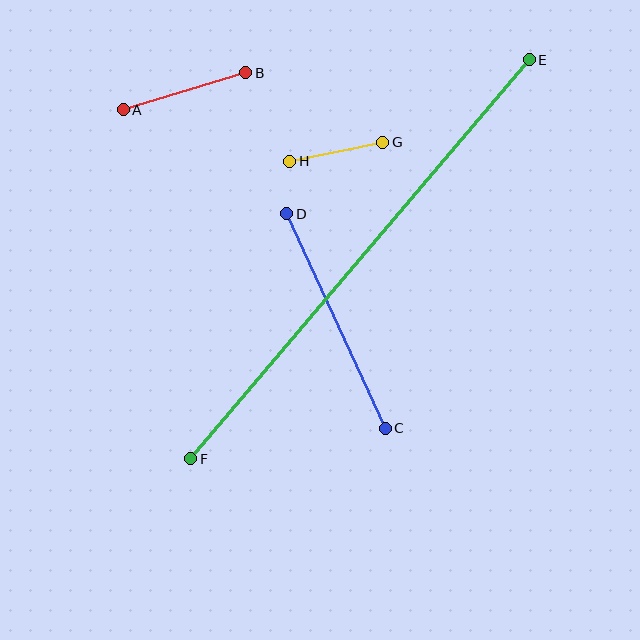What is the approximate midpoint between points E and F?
The midpoint is at approximately (360, 259) pixels.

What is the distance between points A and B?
The distance is approximately 128 pixels.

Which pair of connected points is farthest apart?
Points E and F are farthest apart.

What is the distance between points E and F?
The distance is approximately 523 pixels.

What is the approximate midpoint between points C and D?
The midpoint is at approximately (336, 321) pixels.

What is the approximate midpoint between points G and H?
The midpoint is at approximately (336, 152) pixels.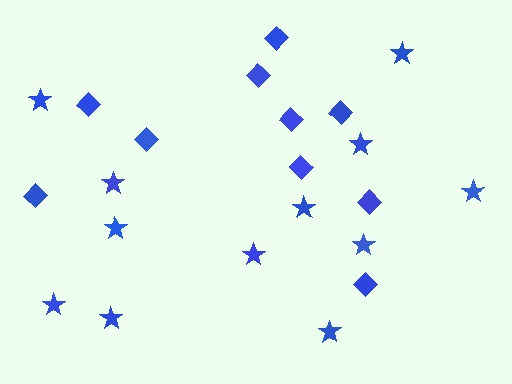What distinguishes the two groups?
There are 2 groups: one group of diamonds (10) and one group of stars (12).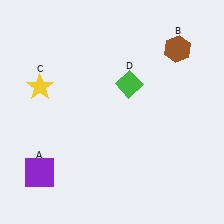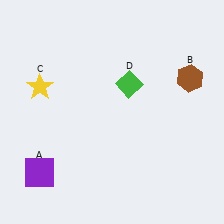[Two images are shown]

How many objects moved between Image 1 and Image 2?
1 object moved between the two images.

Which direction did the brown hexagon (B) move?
The brown hexagon (B) moved down.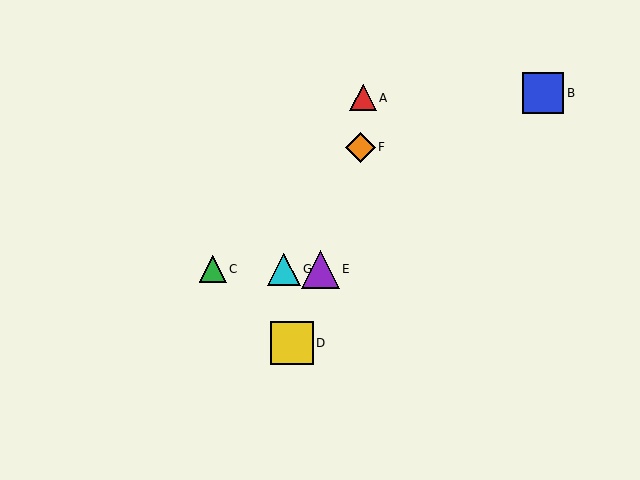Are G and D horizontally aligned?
No, G is at y≈269 and D is at y≈343.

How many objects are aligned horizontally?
3 objects (C, E, G) are aligned horizontally.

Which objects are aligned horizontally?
Objects C, E, G are aligned horizontally.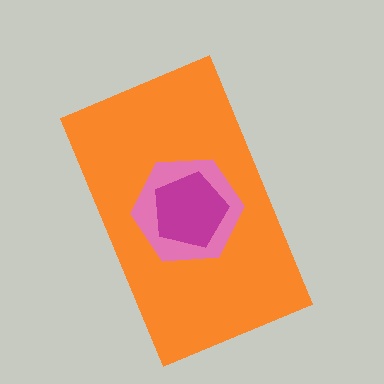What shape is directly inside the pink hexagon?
The magenta pentagon.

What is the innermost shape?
The magenta pentagon.